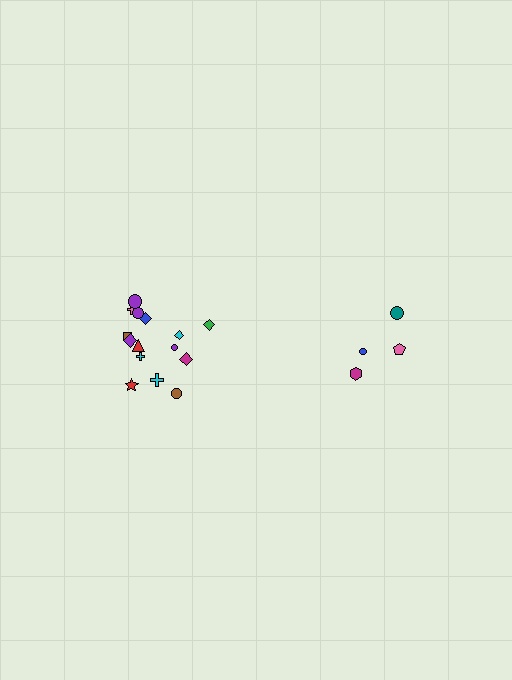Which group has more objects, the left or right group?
The left group.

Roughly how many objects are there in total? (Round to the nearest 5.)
Roughly 20 objects in total.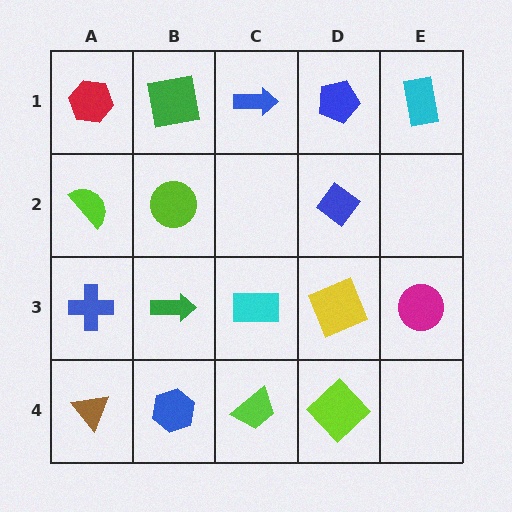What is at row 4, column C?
A lime trapezoid.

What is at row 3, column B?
A green arrow.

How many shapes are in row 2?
3 shapes.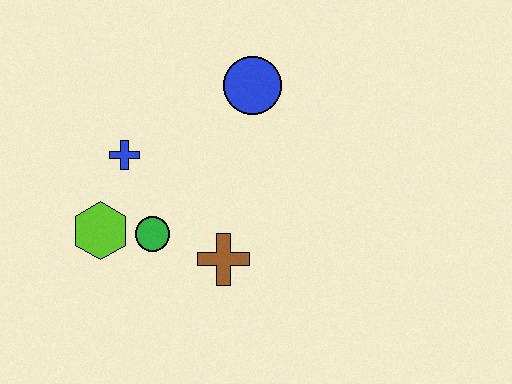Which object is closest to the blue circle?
The blue cross is closest to the blue circle.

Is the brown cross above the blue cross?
No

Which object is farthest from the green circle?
The blue circle is farthest from the green circle.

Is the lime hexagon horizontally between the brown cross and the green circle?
No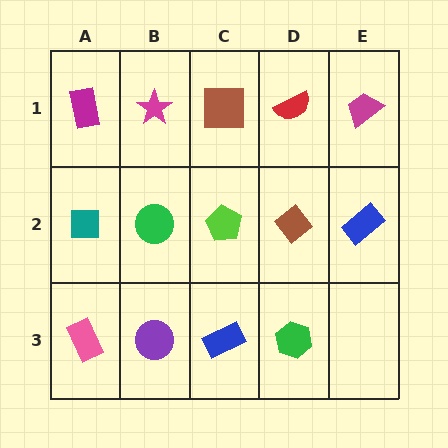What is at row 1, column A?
A magenta rectangle.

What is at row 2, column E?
A blue rectangle.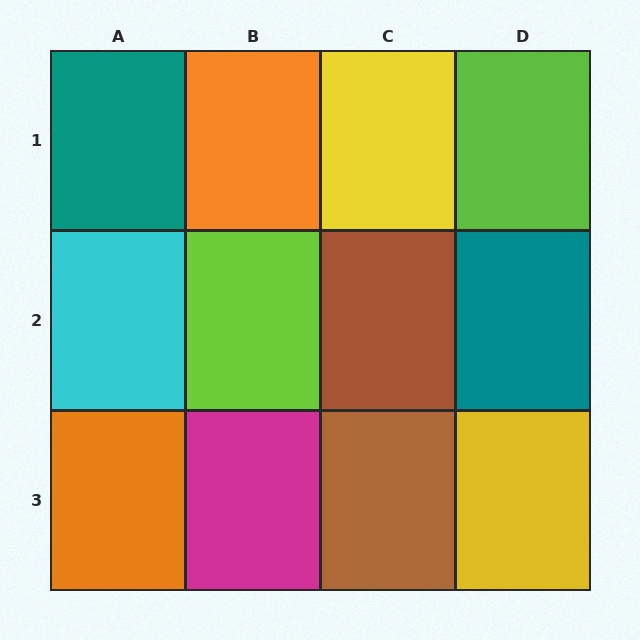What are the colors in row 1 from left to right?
Teal, orange, yellow, lime.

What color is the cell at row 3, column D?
Yellow.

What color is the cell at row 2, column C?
Brown.